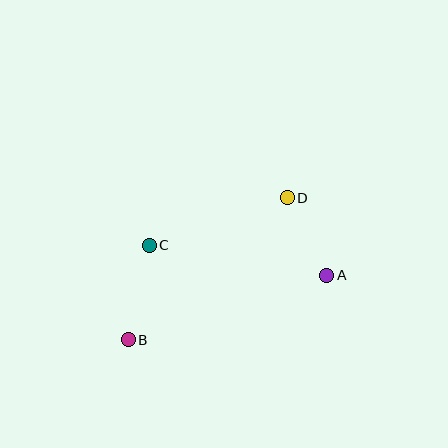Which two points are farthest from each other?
Points B and D are farthest from each other.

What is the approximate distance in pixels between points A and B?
The distance between A and B is approximately 209 pixels.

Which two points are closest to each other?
Points A and D are closest to each other.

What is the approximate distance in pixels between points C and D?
The distance between C and D is approximately 146 pixels.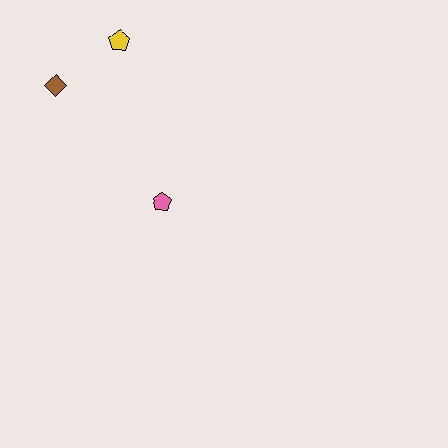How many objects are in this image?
There are 3 objects.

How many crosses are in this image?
There are no crosses.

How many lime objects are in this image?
There are no lime objects.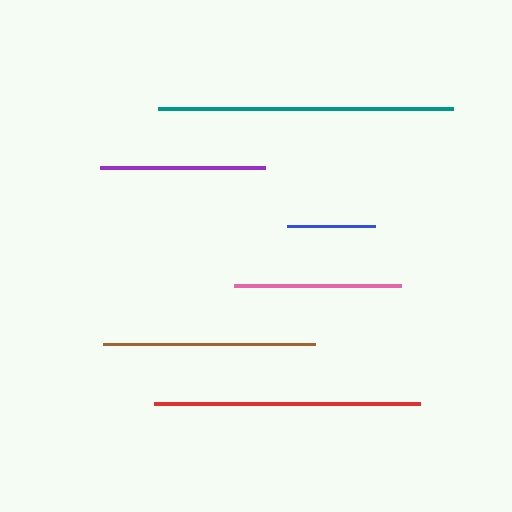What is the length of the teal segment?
The teal segment is approximately 294 pixels long.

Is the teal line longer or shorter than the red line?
The teal line is longer than the red line.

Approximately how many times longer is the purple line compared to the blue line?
The purple line is approximately 1.9 times the length of the blue line.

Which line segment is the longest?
The teal line is the longest at approximately 294 pixels.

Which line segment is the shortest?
The blue line is the shortest at approximately 88 pixels.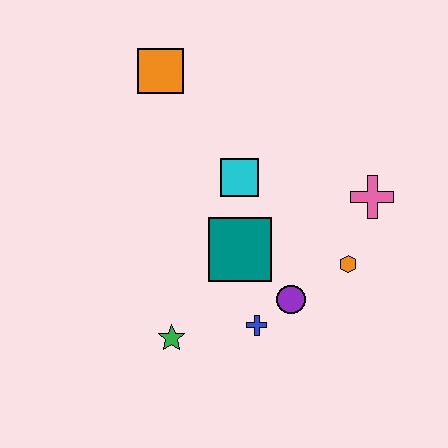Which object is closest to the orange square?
The cyan square is closest to the orange square.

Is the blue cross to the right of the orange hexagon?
No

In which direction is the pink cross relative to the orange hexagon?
The pink cross is above the orange hexagon.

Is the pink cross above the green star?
Yes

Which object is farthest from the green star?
The orange square is farthest from the green star.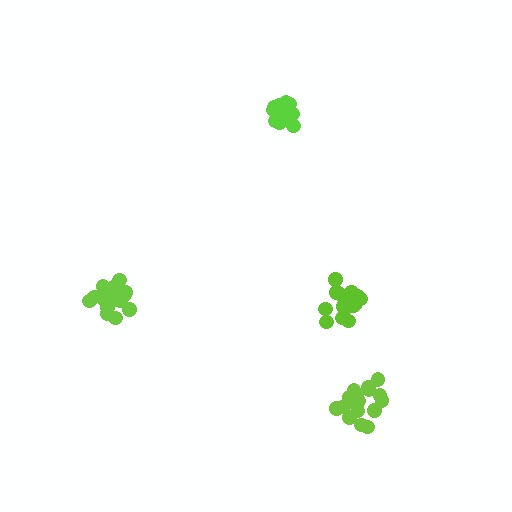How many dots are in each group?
Group 1: 14 dots, Group 2: 17 dots, Group 3: 20 dots, Group 4: 17 dots (68 total).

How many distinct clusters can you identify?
There are 4 distinct clusters.